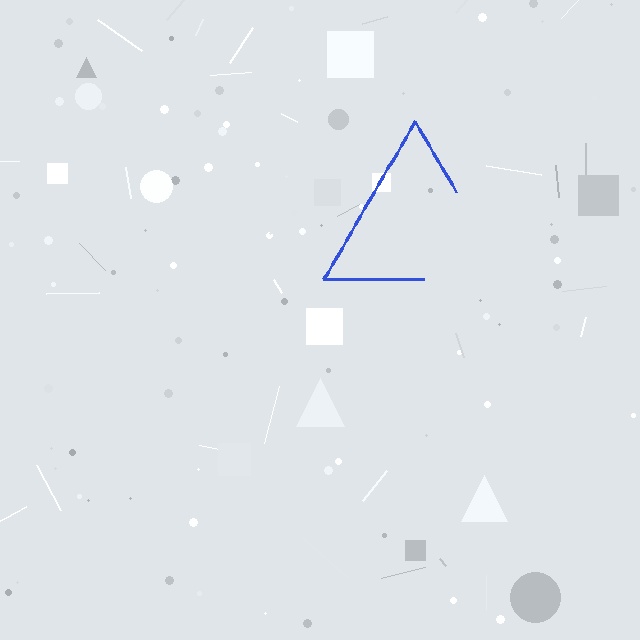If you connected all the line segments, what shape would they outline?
They would outline a triangle.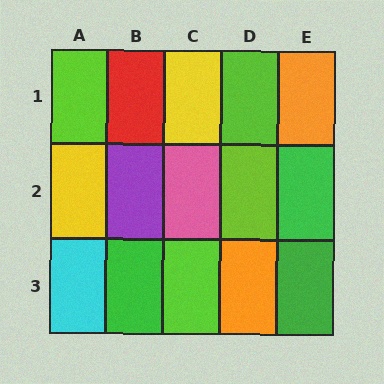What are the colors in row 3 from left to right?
Cyan, green, lime, orange, green.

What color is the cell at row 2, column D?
Lime.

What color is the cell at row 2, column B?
Purple.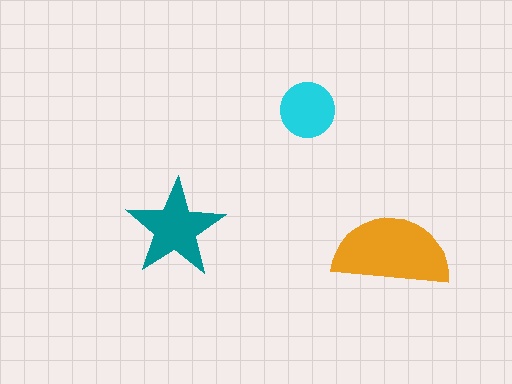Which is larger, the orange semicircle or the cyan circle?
The orange semicircle.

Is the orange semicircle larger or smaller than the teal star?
Larger.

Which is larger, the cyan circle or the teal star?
The teal star.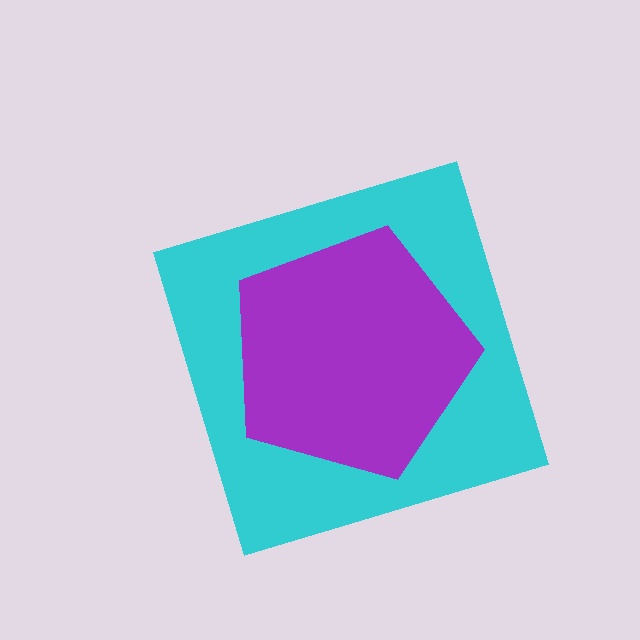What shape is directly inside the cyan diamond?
The purple pentagon.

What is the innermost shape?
The purple pentagon.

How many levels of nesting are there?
2.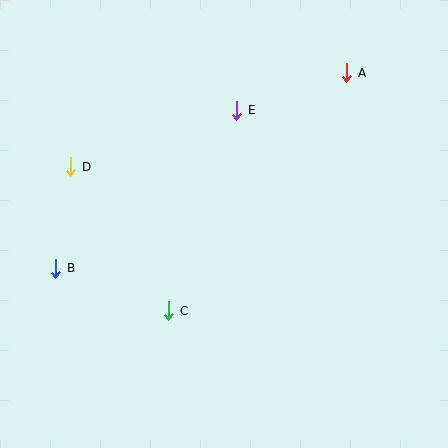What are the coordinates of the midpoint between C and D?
The midpoint between C and D is at (120, 239).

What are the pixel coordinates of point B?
Point B is at (56, 268).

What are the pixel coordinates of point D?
Point D is at (71, 167).